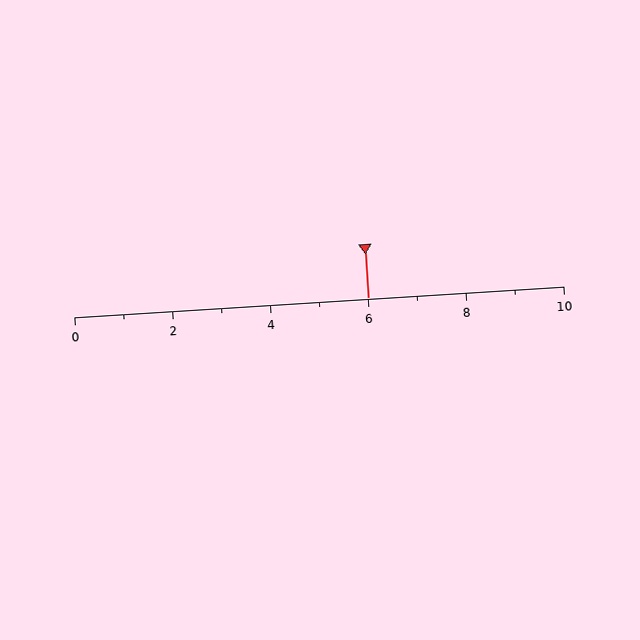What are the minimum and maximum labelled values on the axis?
The axis runs from 0 to 10.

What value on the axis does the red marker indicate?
The marker indicates approximately 6.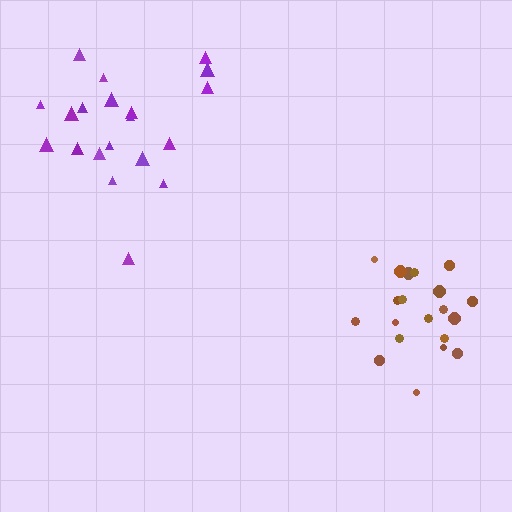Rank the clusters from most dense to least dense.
brown, purple.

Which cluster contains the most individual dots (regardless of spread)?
Brown (20).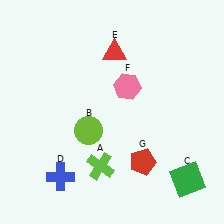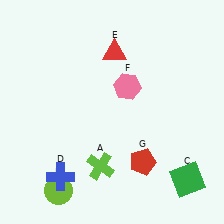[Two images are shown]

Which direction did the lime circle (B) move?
The lime circle (B) moved down.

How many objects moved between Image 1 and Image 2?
1 object moved between the two images.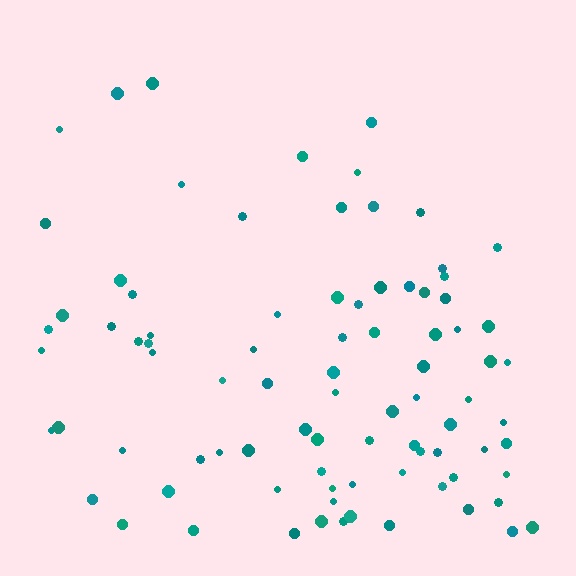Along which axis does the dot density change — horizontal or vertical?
Vertical.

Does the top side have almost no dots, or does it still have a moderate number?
Still a moderate number, just noticeably fewer than the bottom.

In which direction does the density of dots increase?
From top to bottom, with the bottom side densest.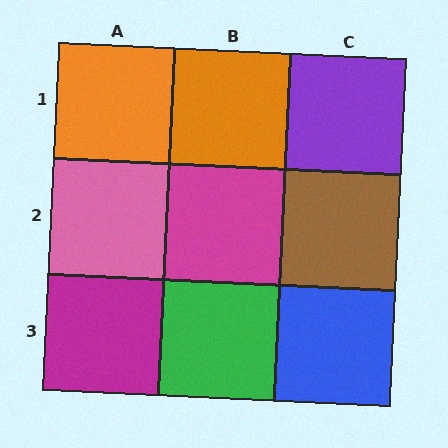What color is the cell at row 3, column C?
Blue.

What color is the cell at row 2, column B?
Magenta.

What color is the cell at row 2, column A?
Pink.